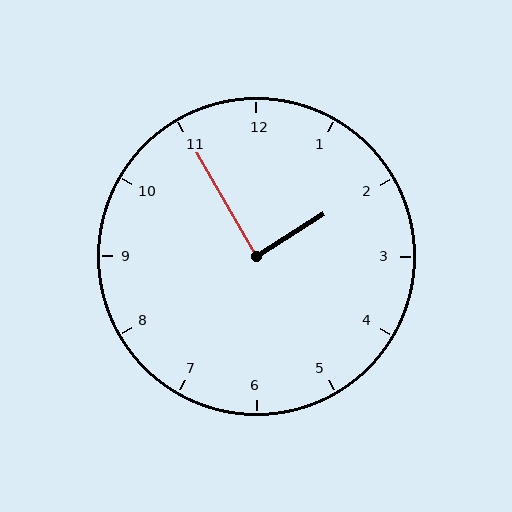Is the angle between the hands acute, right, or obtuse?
It is right.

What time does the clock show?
1:55.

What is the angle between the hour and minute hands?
Approximately 88 degrees.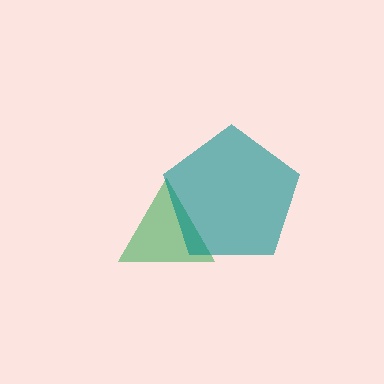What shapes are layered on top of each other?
The layered shapes are: a green triangle, a teal pentagon.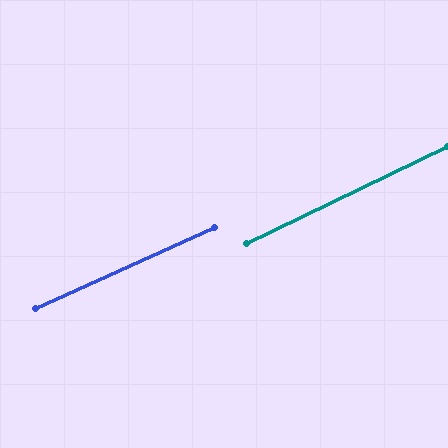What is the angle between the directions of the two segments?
Approximately 2 degrees.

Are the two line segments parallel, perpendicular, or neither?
Parallel — their directions differ by only 1.5°.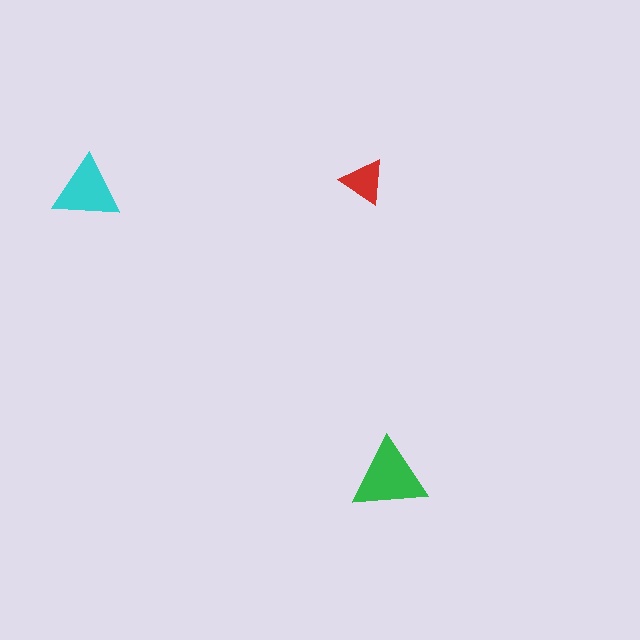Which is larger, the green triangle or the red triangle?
The green one.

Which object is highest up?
The red triangle is topmost.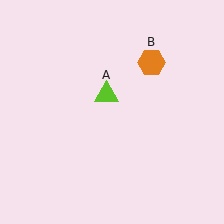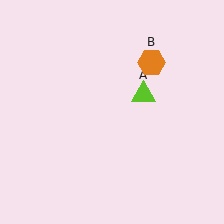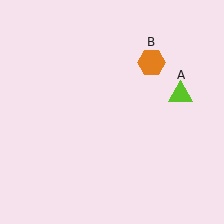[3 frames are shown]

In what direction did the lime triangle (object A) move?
The lime triangle (object A) moved right.